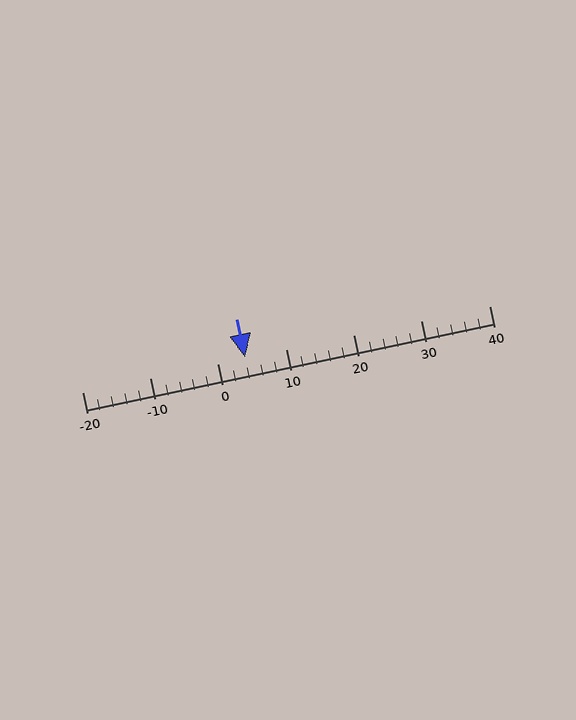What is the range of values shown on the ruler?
The ruler shows values from -20 to 40.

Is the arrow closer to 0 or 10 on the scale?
The arrow is closer to 0.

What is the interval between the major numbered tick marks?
The major tick marks are spaced 10 units apart.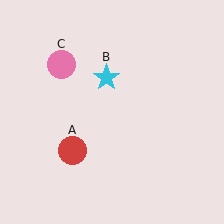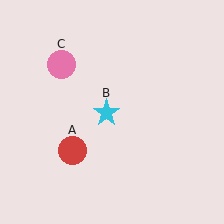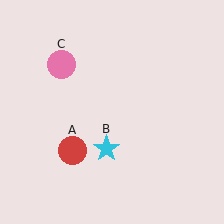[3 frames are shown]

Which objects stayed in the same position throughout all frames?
Red circle (object A) and pink circle (object C) remained stationary.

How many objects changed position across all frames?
1 object changed position: cyan star (object B).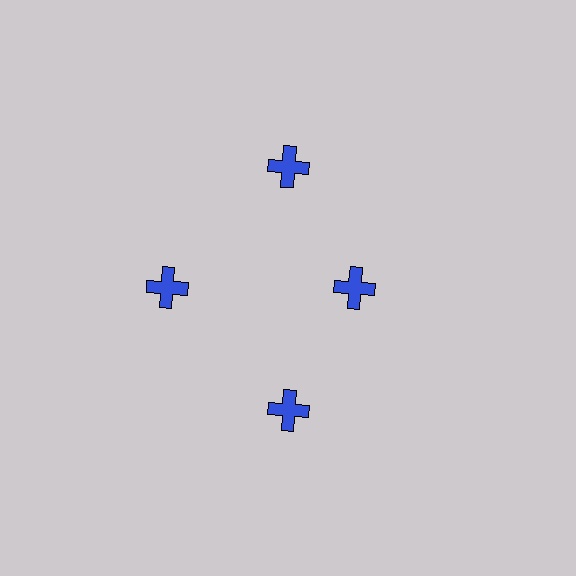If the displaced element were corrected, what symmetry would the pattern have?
It would have 4-fold rotational symmetry — the pattern would map onto itself every 90 degrees.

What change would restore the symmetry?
The symmetry would be restored by moving it outward, back onto the ring so that all 4 crosses sit at equal angles and equal distance from the center.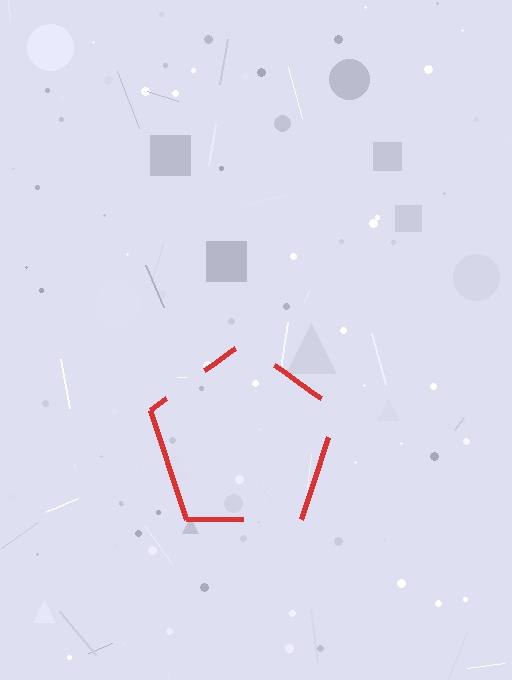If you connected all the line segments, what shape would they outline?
They would outline a pentagon.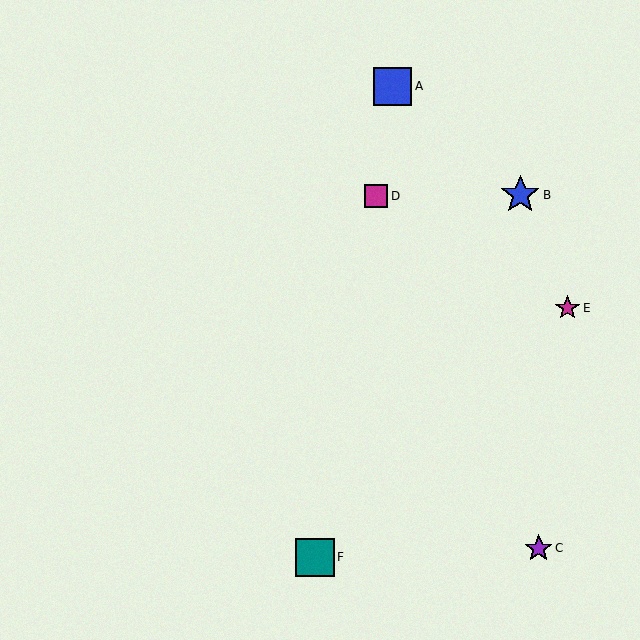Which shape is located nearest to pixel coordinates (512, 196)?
The blue star (labeled B) at (520, 195) is nearest to that location.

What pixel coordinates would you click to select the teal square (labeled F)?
Click at (315, 557) to select the teal square F.